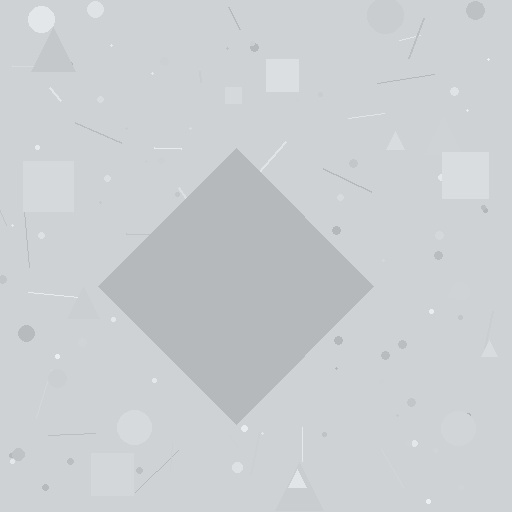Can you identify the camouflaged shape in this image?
The camouflaged shape is a diamond.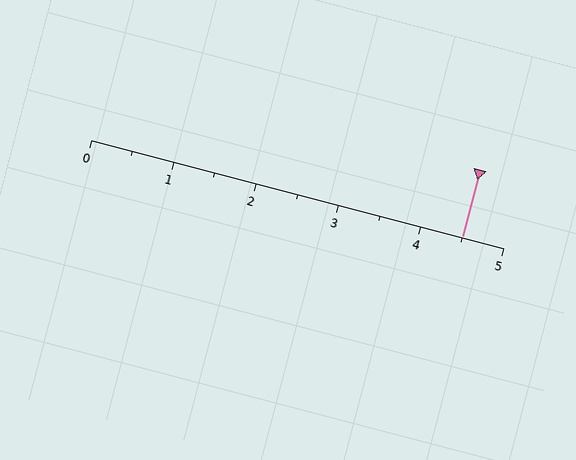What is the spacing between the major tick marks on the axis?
The major ticks are spaced 1 apart.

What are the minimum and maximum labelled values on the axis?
The axis runs from 0 to 5.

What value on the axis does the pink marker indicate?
The marker indicates approximately 4.5.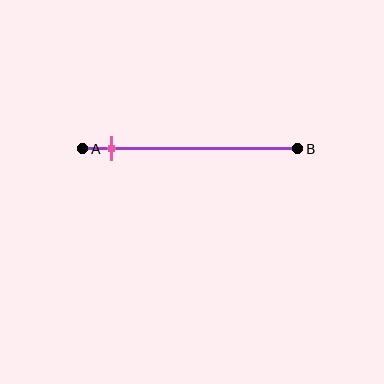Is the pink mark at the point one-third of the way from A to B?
No, the mark is at about 15% from A, not at the 33% one-third point.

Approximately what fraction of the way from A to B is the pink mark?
The pink mark is approximately 15% of the way from A to B.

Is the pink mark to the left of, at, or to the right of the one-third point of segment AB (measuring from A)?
The pink mark is to the left of the one-third point of segment AB.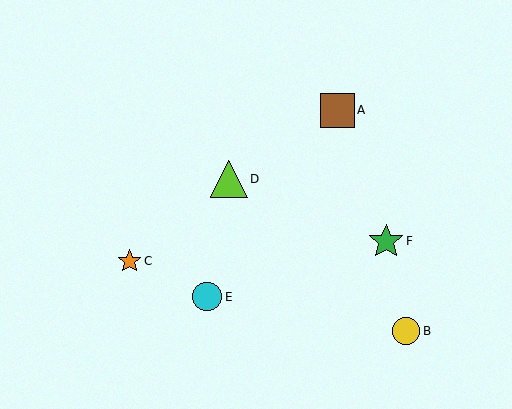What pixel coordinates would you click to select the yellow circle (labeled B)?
Click at (406, 331) to select the yellow circle B.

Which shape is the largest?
The lime triangle (labeled D) is the largest.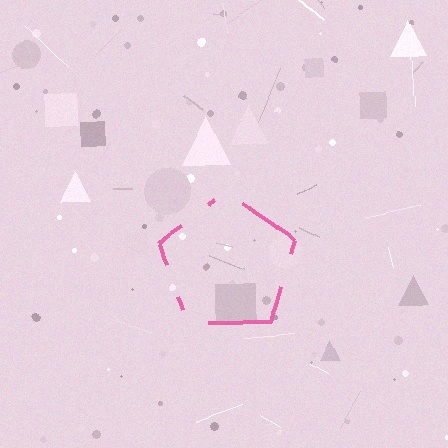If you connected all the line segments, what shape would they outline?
They would outline a pentagon.